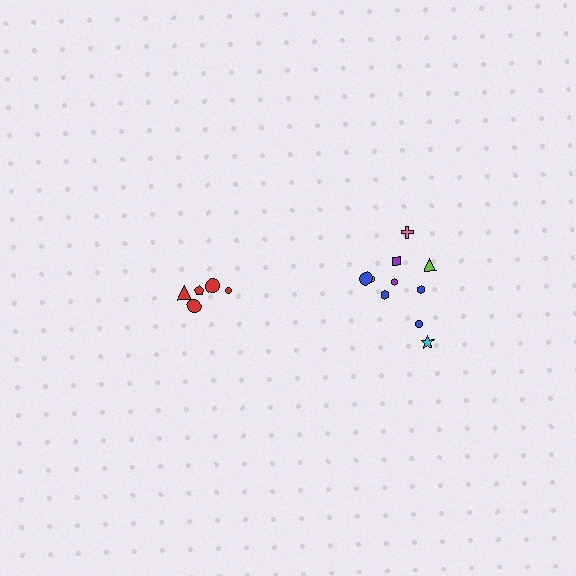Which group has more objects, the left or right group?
The right group.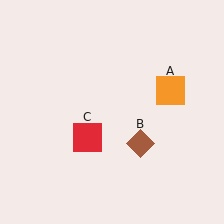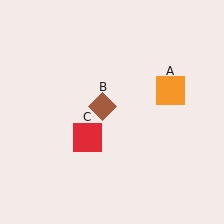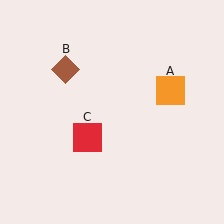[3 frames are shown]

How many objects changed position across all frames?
1 object changed position: brown diamond (object B).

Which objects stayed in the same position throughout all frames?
Orange square (object A) and red square (object C) remained stationary.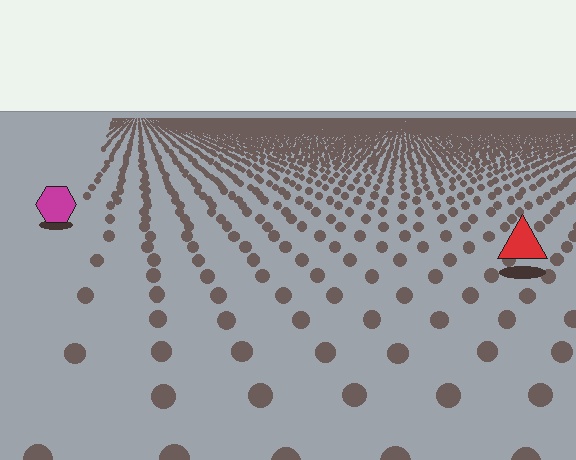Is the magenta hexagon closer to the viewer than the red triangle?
No. The red triangle is closer — you can tell from the texture gradient: the ground texture is coarser near it.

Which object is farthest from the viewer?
The magenta hexagon is farthest from the viewer. It appears smaller and the ground texture around it is denser.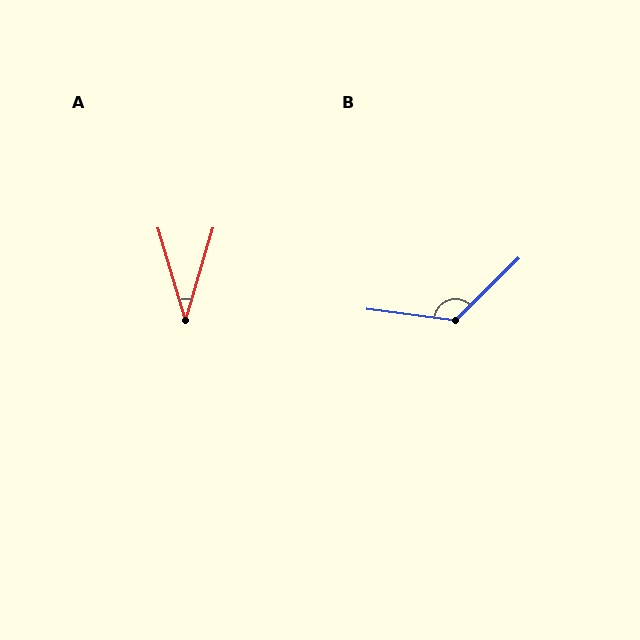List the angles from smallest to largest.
A (33°), B (128°).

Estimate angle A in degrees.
Approximately 33 degrees.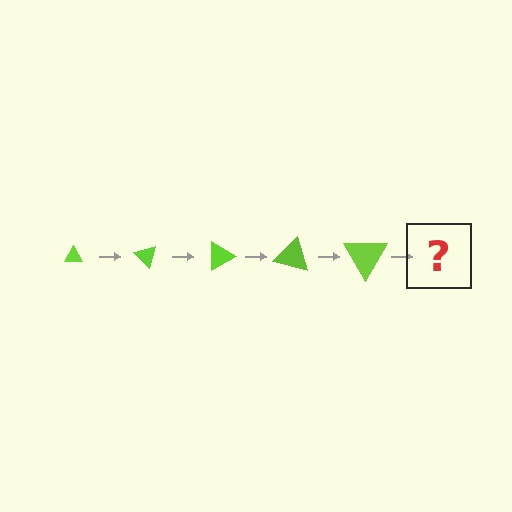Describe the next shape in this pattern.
It should be a triangle, larger than the previous one and rotated 225 degrees from the start.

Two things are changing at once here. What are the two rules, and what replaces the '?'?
The two rules are that the triangle grows larger each step and it rotates 45 degrees each step. The '?' should be a triangle, larger than the previous one and rotated 225 degrees from the start.